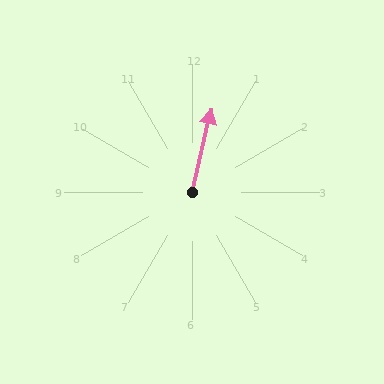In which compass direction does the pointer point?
North.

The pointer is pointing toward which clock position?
Roughly 12 o'clock.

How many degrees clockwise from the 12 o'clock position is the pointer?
Approximately 13 degrees.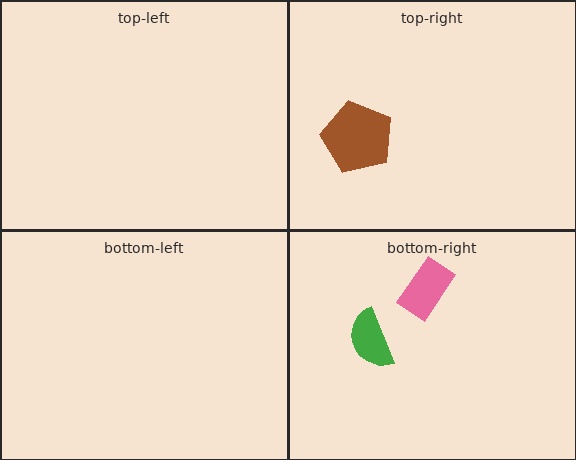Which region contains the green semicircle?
The bottom-right region.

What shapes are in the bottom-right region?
The green semicircle, the pink rectangle.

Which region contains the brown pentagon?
The top-right region.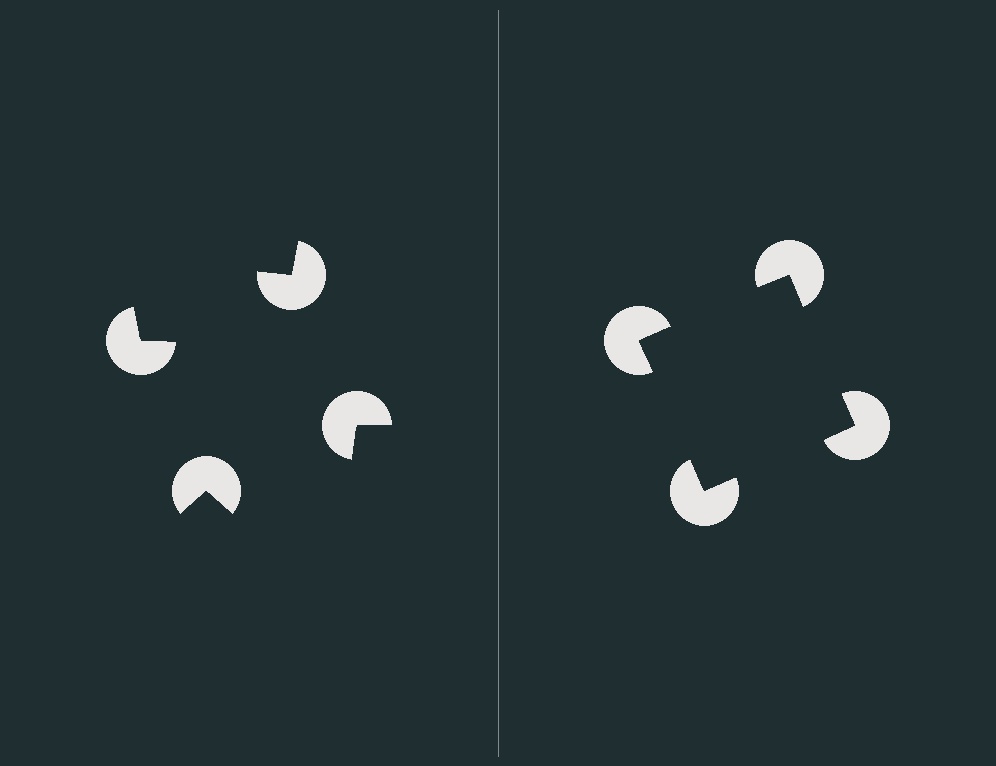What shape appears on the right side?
An illusory square.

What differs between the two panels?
The pac-man discs are positioned identically on both sides; only the wedge orientations differ. On the right they align to a square; on the left they are misaligned.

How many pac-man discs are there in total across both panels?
8 — 4 on each side.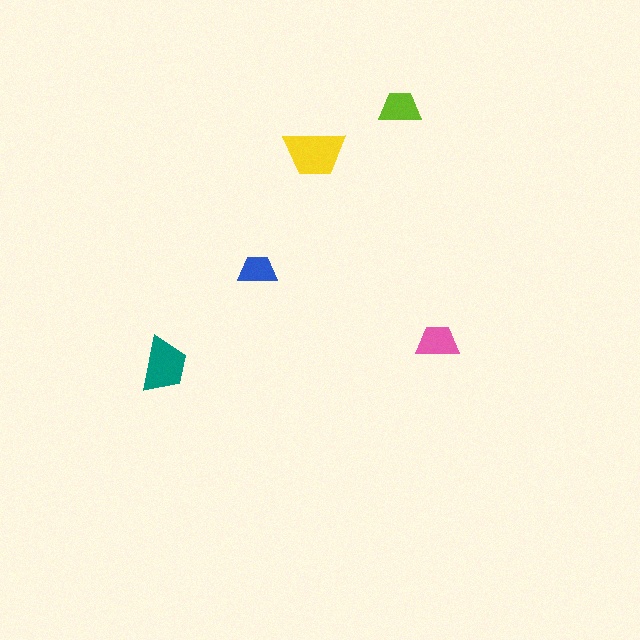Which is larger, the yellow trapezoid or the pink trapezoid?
The yellow one.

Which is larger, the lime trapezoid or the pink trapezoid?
The pink one.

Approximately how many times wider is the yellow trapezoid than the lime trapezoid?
About 1.5 times wider.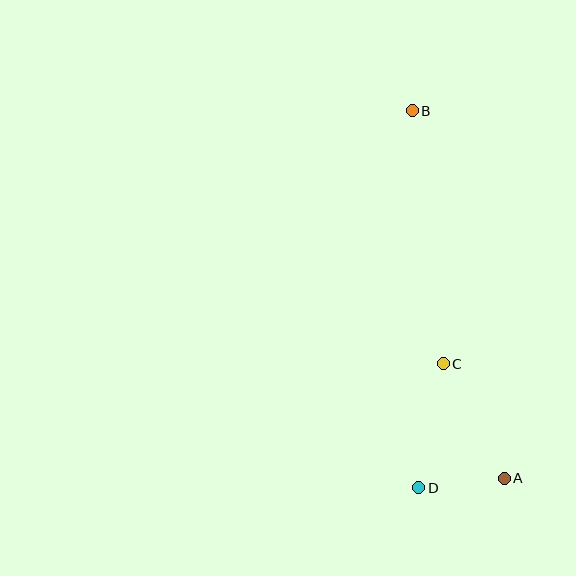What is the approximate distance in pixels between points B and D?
The distance between B and D is approximately 377 pixels.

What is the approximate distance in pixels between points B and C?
The distance between B and C is approximately 255 pixels.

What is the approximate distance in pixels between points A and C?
The distance between A and C is approximately 130 pixels.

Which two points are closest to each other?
Points A and D are closest to each other.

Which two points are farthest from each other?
Points A and B are farthest from each other.